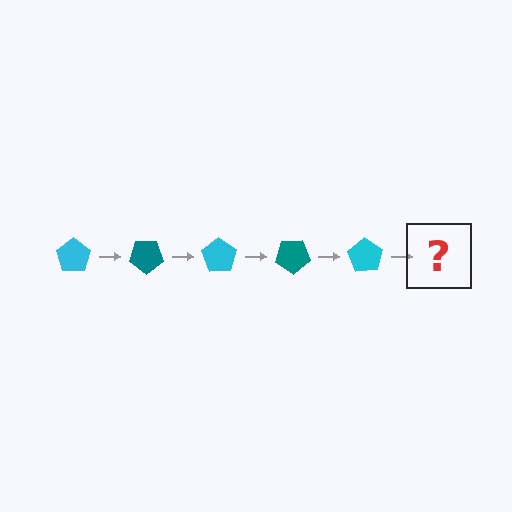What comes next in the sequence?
The next element should be a teal pentagon, rotated 175 degrees from the start.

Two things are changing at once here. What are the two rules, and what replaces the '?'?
The two rules are that it rotates 35 degrees each step and the color cycles through cyan and teal. The '?' should be a teal pentagon, rotated 175 degrees from the start.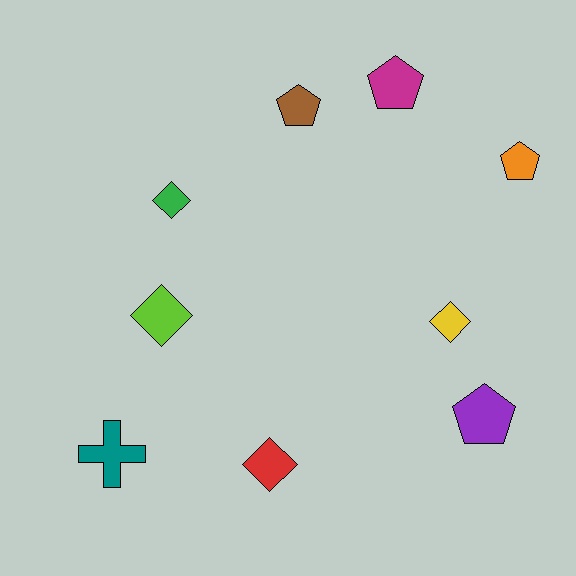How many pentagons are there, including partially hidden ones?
There are 4 pentagons.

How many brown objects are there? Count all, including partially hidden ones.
There is 1 brown object.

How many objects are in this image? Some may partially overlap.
There are 9 objects.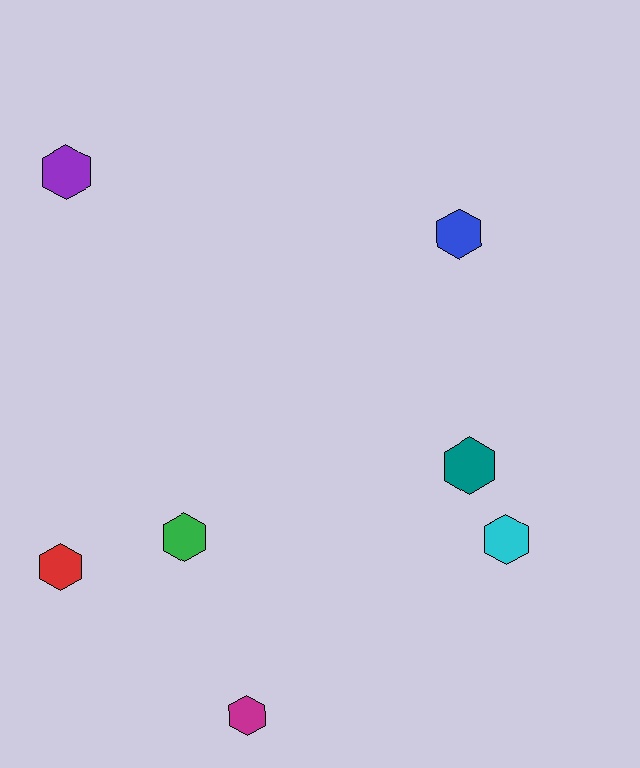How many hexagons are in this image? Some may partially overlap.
There are 7 hexagons.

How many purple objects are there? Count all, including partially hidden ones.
There is 1 purple object.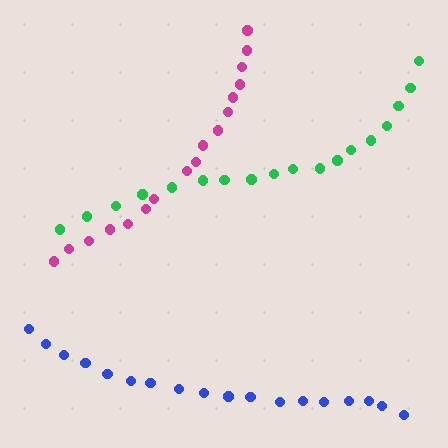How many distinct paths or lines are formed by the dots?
There are 3 distinct paths.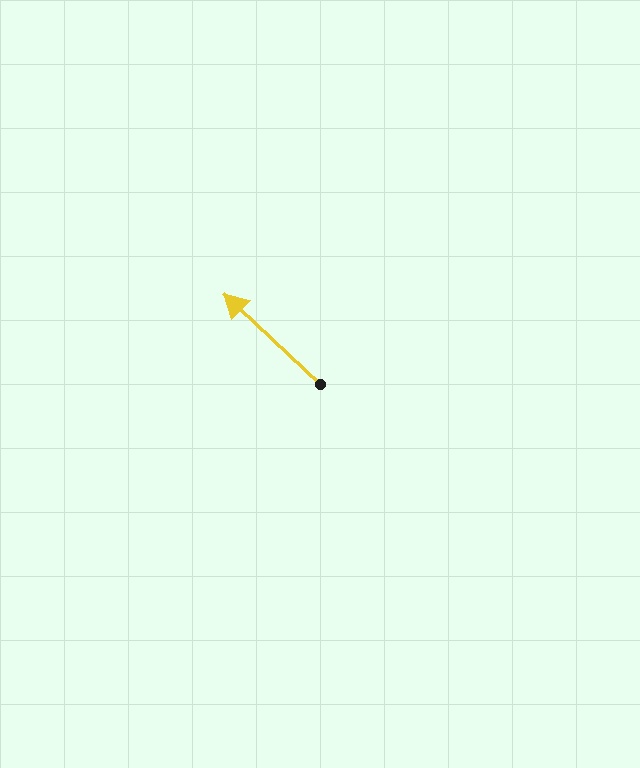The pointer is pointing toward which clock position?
Roughly 10 o'clock.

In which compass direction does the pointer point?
Northwest.